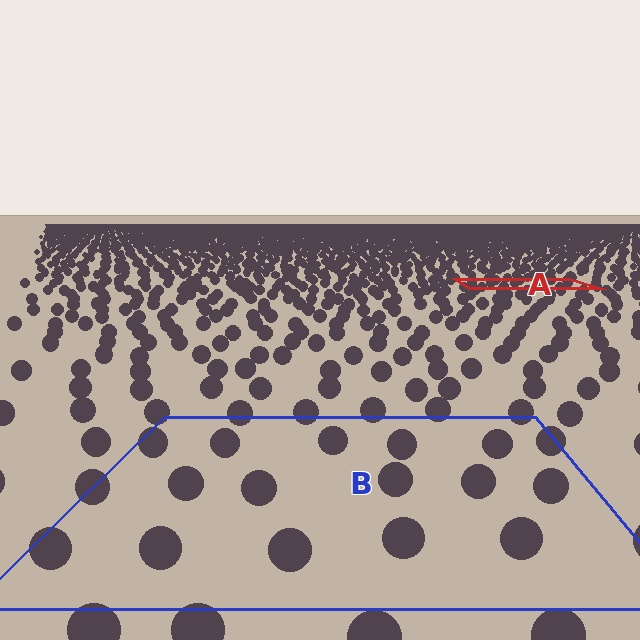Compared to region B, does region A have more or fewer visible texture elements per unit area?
Region A has more texture elements per unit area — they are packed more densely because it is farther away.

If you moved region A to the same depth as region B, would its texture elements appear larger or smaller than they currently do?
They would appear larger. At a closer depth, the same texture elements are projected at a bigger on-screen size.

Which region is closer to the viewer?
Region B is closer. The texture elements there are larger and more spread out.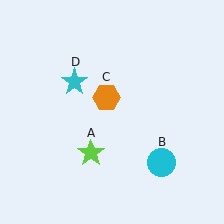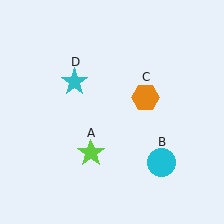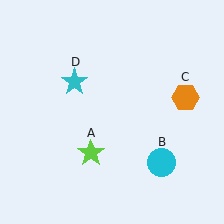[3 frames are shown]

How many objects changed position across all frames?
1 object changed position: orange hexagon (object C).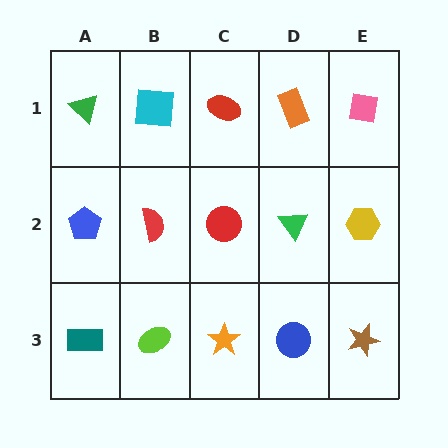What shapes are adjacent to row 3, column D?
A green triangle (row 2, column D), an orange star (row 3, column C), a brown star (row 3, column E).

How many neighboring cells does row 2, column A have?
3.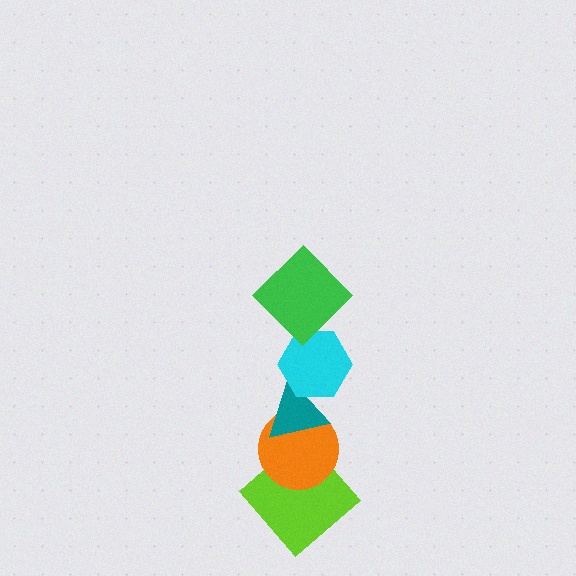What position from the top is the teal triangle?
The teal triangle is 3rd from the top.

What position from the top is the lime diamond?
The lime diamond is 5th from the top.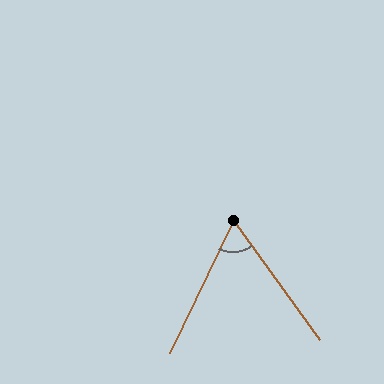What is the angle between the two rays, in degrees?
Approximately 61 degrees.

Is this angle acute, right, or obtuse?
It is acute.